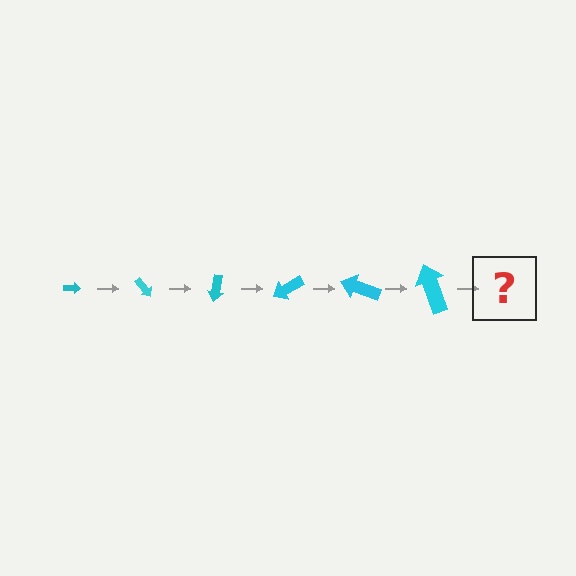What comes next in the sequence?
The next element should be an arrow, larger than the previous one and rotated 300 degrees from the start.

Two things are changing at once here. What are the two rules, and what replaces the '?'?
The two rules are that the arrow grows larger each step and it rotates 50 degrees each step. The '?' should be an arrow, larger than the previous one and rotated 300 degrees from the start.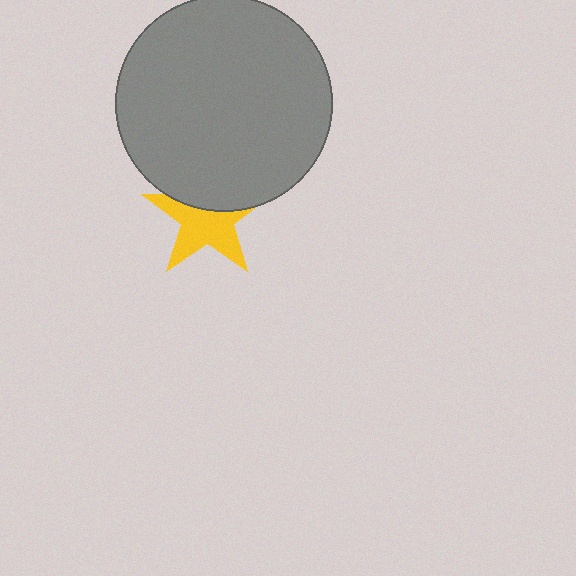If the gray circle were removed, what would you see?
You would see the complete yellow star.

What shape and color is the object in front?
The object in front is a gray circle.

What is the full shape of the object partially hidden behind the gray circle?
The partially hidden object is a yellow star.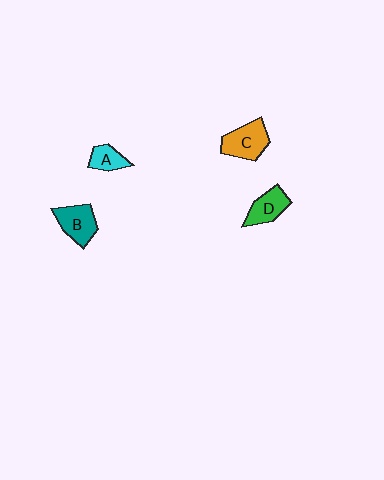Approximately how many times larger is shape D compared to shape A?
Approximately 1.4 times.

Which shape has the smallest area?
Shape A (cyan).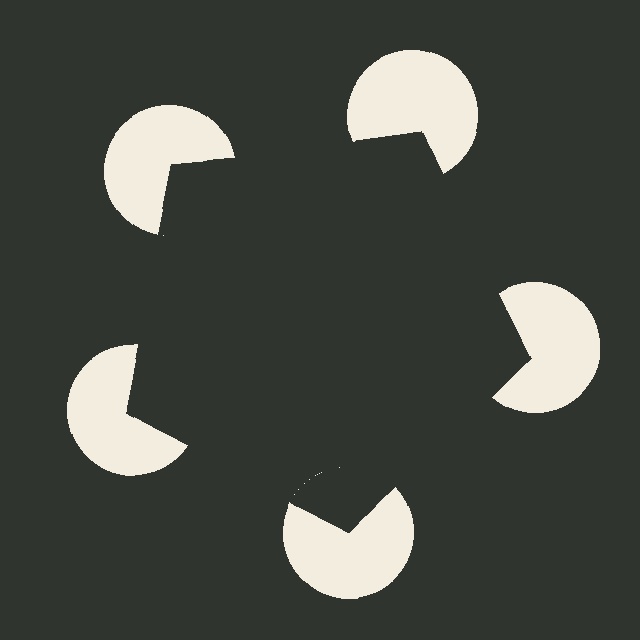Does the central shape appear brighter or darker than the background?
It typically appears slightly darker than the background, even though no actual brightness change is drawn.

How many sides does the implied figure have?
5 sides.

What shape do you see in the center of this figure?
An illusory pentagon — its edges are inferred from the aligned wedge cuts in the pac-man discs, not physically drawn.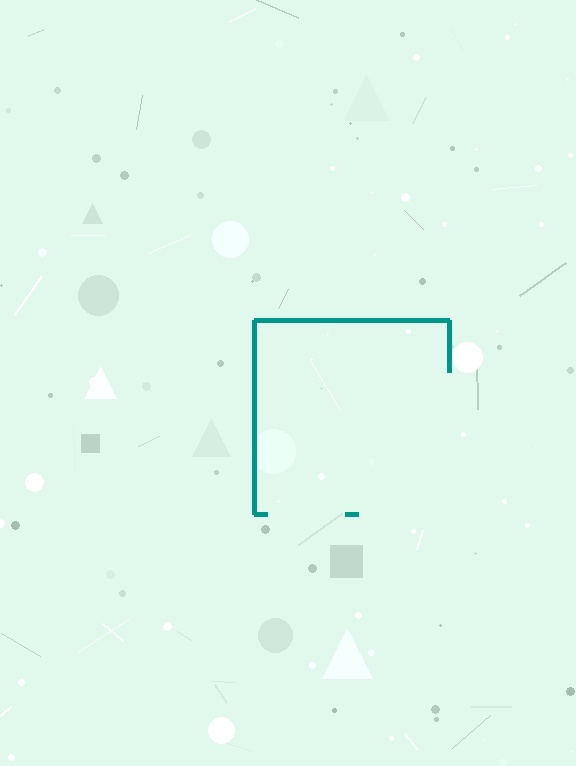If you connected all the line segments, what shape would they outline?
They would outline a square.